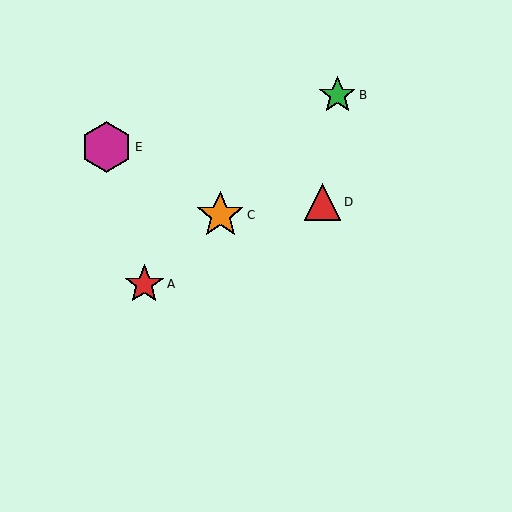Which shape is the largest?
The magenta hexagon (labeled E) is the largest.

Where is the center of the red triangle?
The center of the red triangle is at (323, 202).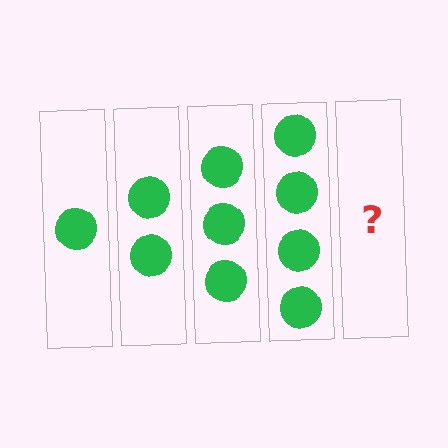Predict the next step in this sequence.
The next step is 5 circles.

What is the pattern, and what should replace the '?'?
The pattern is that each step adds one more circle. The '?' should be 5 circles.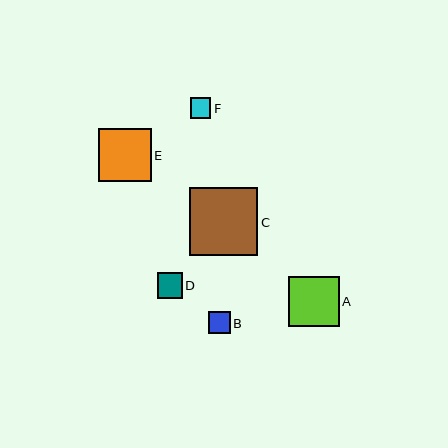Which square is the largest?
Square C is the largest with a size of approximately 68 pixels.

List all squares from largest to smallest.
From largest to smallest: C, E, A, D, B, F.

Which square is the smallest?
Square F is the smallest with a size of approximately 21 pixels.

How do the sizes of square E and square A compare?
Square E and square A are approximately the same size.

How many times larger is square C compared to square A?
Square C is approximately 1.4 times the size of square A.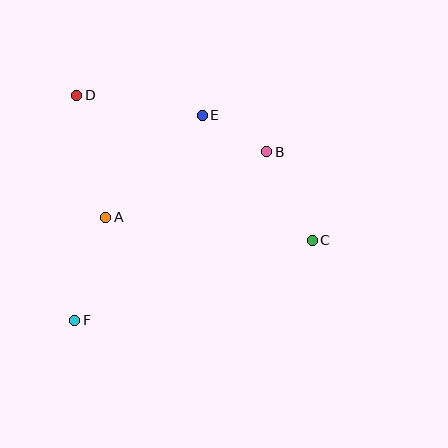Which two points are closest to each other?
Points B and E are closest to each other.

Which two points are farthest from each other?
Points C and D are farthest from each other.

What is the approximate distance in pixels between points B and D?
The distance between B and D is approximately 198 pixels.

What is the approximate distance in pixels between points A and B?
The distance between A and B is approximately 174 pixels.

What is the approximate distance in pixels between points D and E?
The distance between D and E is approximately 127 pixels.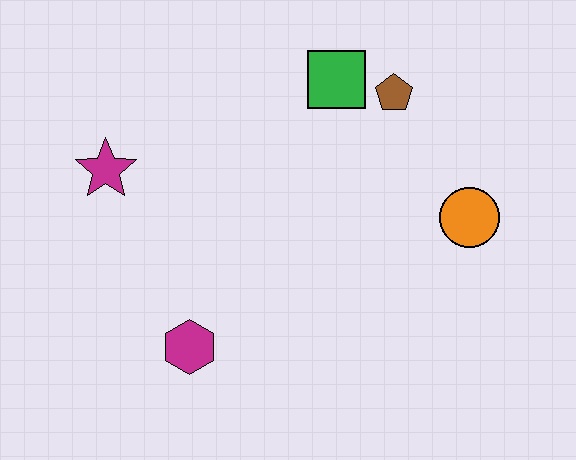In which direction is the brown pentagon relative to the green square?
The brown pentagon is to the right of the green square.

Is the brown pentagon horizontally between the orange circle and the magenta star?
Yes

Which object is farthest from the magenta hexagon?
The brown pentagon is farthest from the magenta hexagon.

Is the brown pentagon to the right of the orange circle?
No